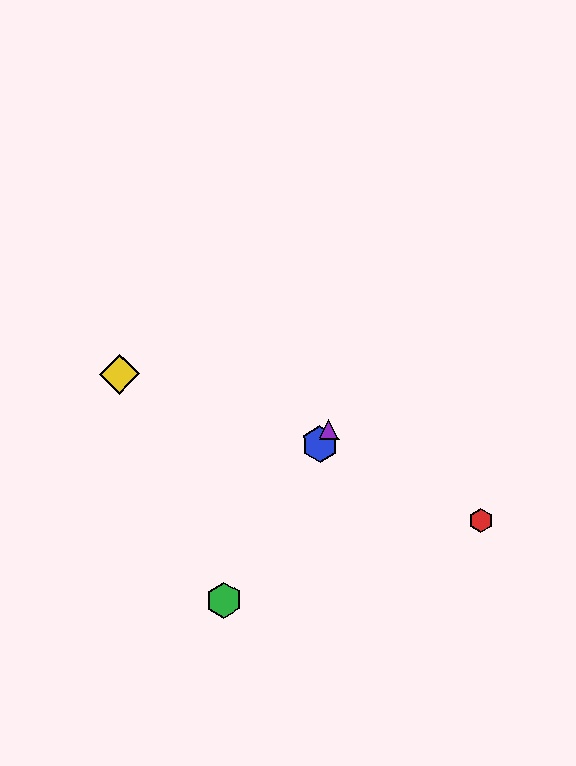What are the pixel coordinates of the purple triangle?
The purple triangle is at (329, 429).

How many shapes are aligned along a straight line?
3 shapes (the blue hexagon, the green hexagon, the purple triangle) are aligned along a straight line.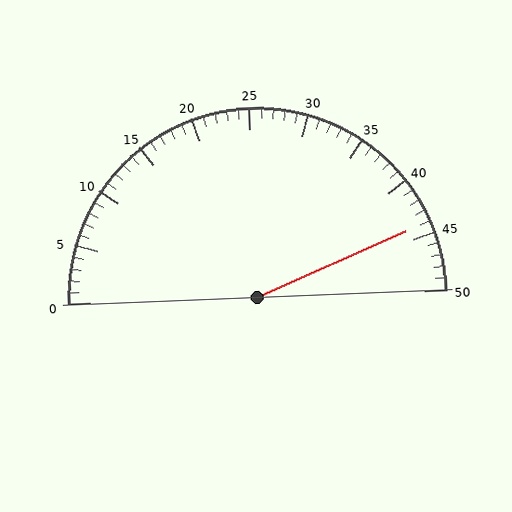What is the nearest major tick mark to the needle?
The nearest major tick mark is 45.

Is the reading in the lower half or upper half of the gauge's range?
The reading is in the upper half of the range (0 to 50).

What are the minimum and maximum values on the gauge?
The gauge ranges from 0 to 50.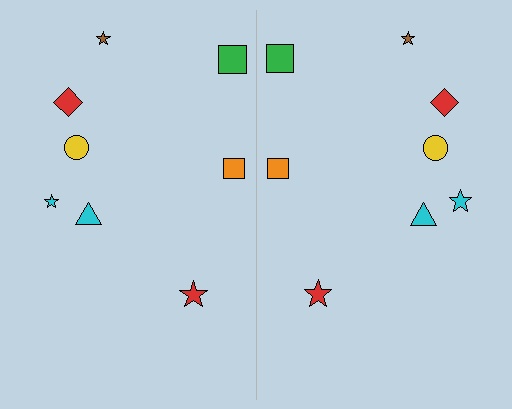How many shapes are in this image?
There are 16 shapes in this image.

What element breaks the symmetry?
The cyan star on the right side has a different size than its mirror counterpart.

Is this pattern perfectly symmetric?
No, the pattern is not perfectly symmetric. The cyan star on the right side has a different size than its mirror counterpart.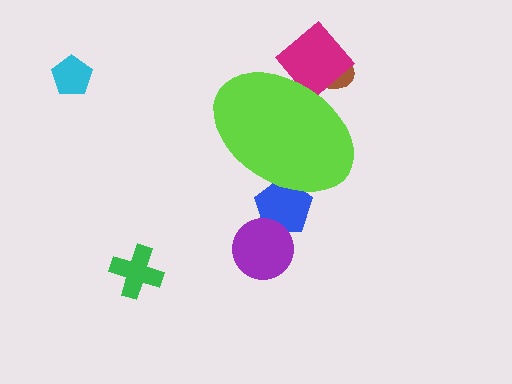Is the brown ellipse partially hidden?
Yes, the brown ellipse is partially hidden behind the lime ellipse.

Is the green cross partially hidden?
No, the green cross is fully visible.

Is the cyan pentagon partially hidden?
No, the cyan pentagon is fully visible.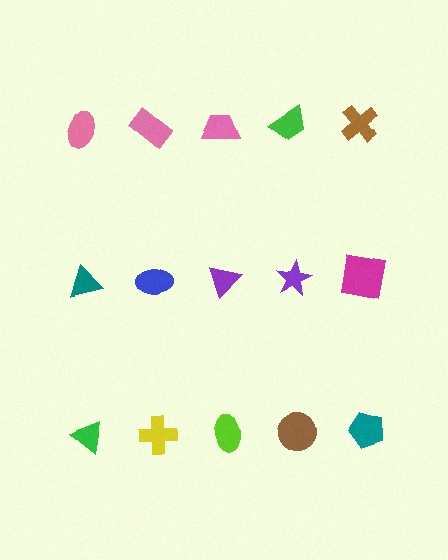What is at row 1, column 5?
A brown cross.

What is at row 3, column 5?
A teal pentagon.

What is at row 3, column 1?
A green triangle.